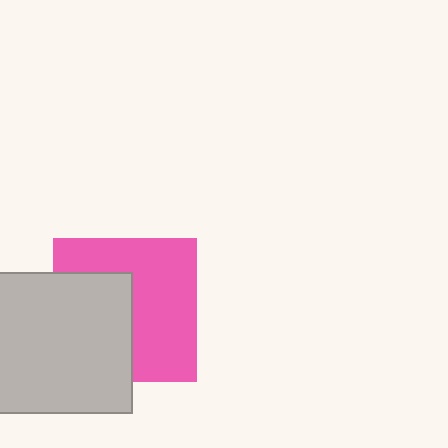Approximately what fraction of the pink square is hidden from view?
Roughly 42% of the pink square is hidden behind the light gray rectangle.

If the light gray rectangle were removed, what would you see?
You would see the complete pink square.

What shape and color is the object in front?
The object in front is a light gray rectangle.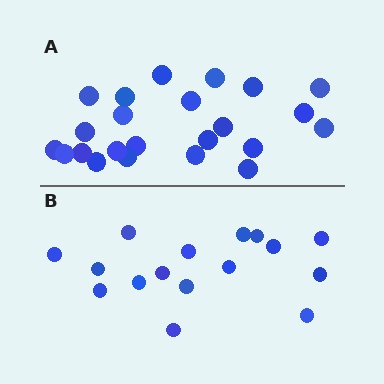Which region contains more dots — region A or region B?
Region A (the top region) has more dots.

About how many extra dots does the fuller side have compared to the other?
Region A has roughly 8 or so more dots than region B.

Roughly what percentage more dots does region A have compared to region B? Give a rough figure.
About 45% more.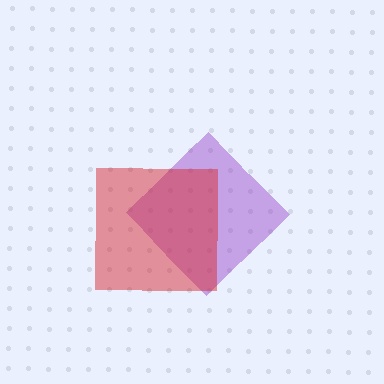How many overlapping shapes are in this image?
There are 2 overlapping shapes in the image.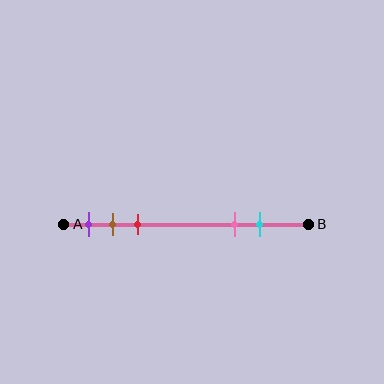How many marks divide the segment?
There are 5 marks dividing the segment.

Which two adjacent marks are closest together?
The brown and red marks are the closest adjacent pair.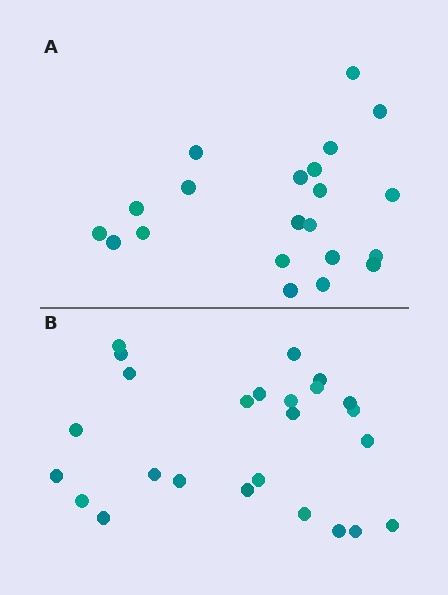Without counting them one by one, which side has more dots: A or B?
Region B (the bottom region) has more dots.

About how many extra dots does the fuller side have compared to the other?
Region B has about 4 more dots than region A.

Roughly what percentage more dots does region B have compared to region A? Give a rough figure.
About 20% more.